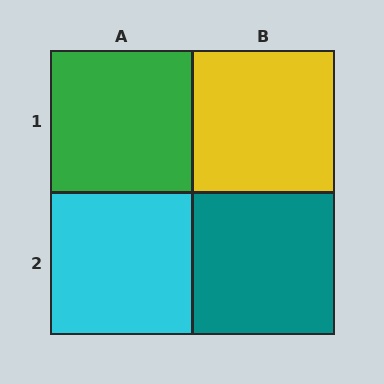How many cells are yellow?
1 cell is yellow.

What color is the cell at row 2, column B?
Teal.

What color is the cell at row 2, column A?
Cyan.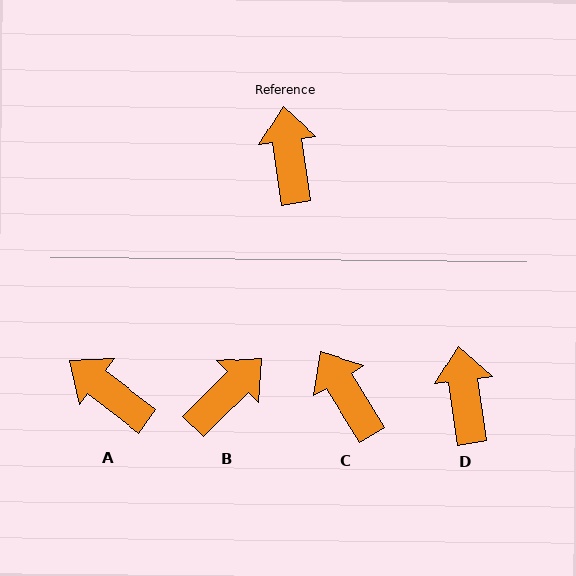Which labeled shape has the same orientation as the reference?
D.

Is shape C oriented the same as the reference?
No, it is off by about 24 degrees.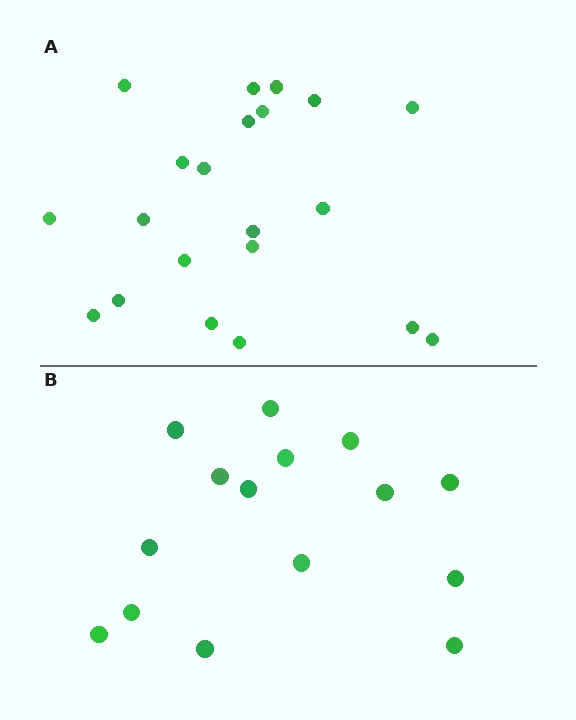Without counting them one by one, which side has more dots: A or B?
Region A (the top region) has more dots.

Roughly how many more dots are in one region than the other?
Region A has about 6 more dots than region B.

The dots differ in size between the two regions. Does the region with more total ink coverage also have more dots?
No. Region B has more total ink coverage because its dots are larger, but region A actually contains more individual dots. Total area can be misleading — the number of items is what matters here.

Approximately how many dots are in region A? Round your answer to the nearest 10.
About 20 dots. (The exact count is 21, which rounds to 20.)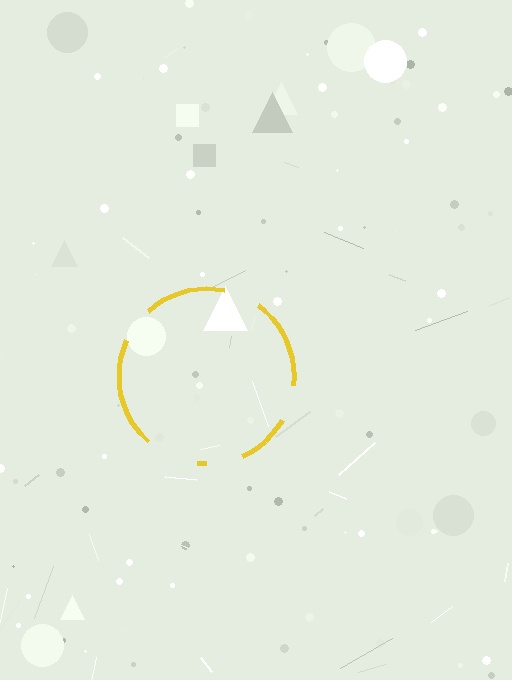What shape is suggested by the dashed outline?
The dashed outline suggests a circle.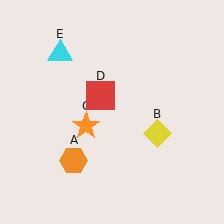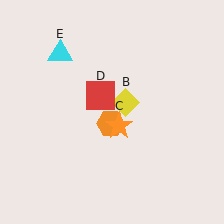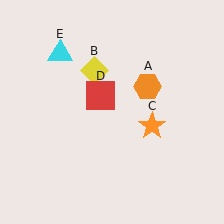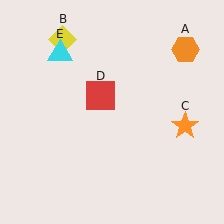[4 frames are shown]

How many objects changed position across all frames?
3 objects changed position: orange hexagon (object A), yellow diamond (object B), orange star (object C).